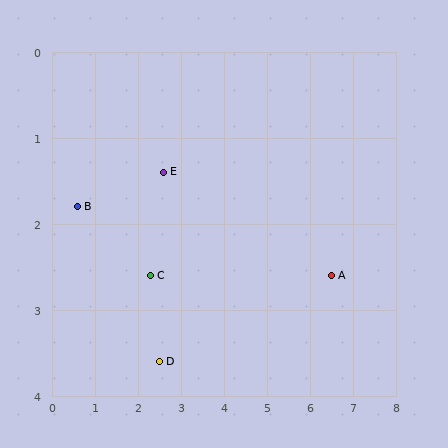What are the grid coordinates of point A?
Point A is at approximately (6.5, 2.6).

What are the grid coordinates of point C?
Point C is at approximately (2.3, 2.6).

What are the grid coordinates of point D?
Point D is at approximately (2.5, 3.6).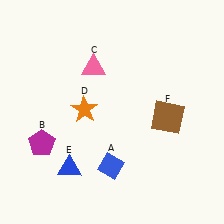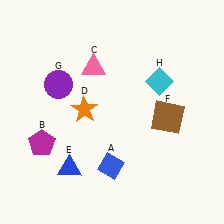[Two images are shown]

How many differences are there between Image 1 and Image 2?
There are 2 differences between the two images.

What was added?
A purple circle (G), a cyan diamond (H) were added in Image 2.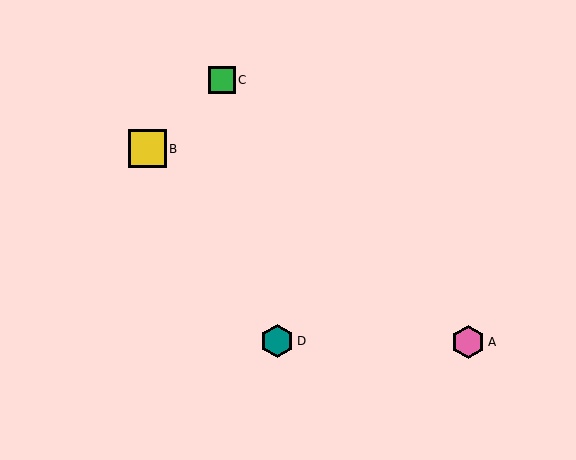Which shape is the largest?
The yellow square (labeled B) is the largest.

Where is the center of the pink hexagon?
The center of the pink hexagon is at (468, 342).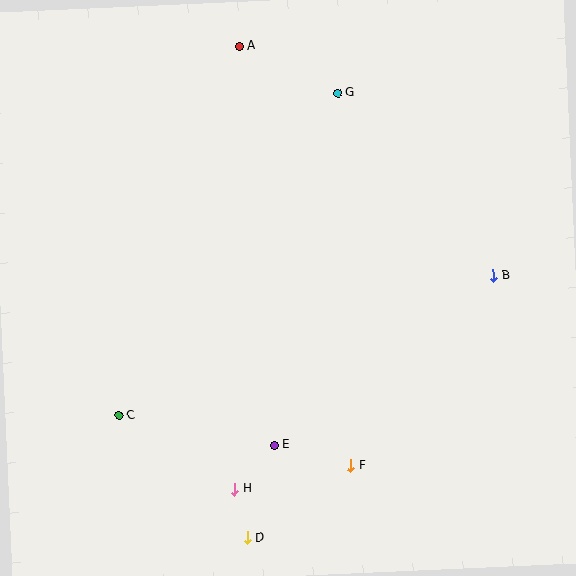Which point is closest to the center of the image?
Point E at (274, 445) is closest to the center.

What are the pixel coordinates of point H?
Point H is at (235, 489).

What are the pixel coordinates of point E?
Point E is at (274, 445).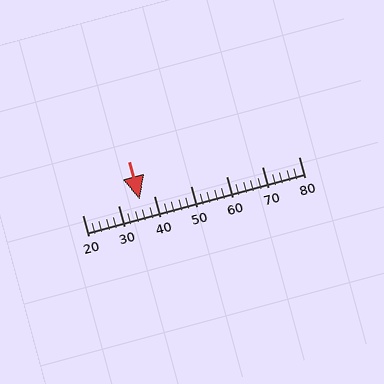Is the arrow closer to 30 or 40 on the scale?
The arrow is closer to 40.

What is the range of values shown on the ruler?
The ruler shows values from 20 to 80.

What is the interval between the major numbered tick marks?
The major tick marks are spaced 10 units apart.